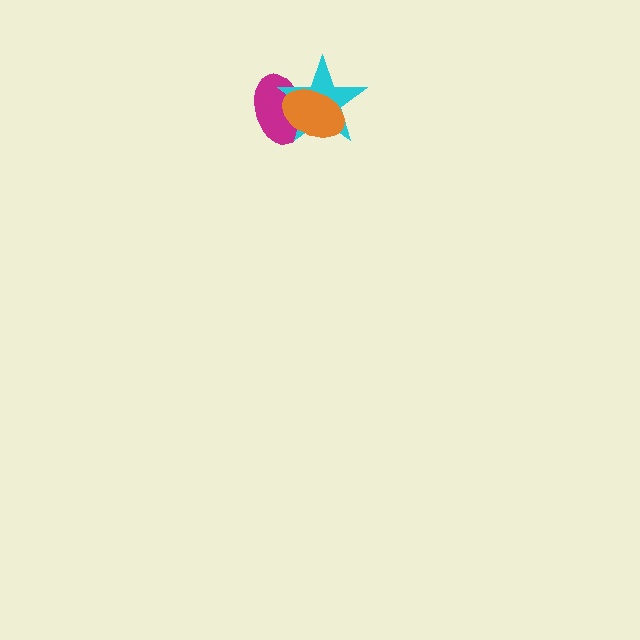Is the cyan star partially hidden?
Yes, it is partially covered by another shape.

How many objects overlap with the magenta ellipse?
2 objects overlap with the magenta ellipse.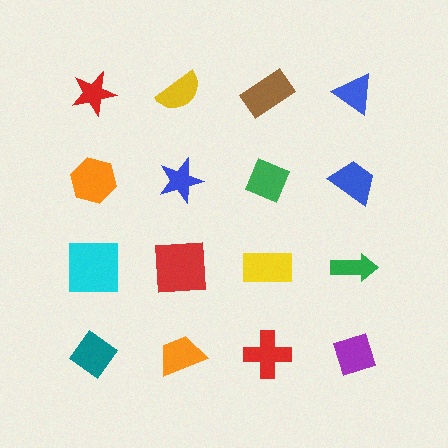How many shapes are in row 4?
4 shapes.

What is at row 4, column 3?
A red cross.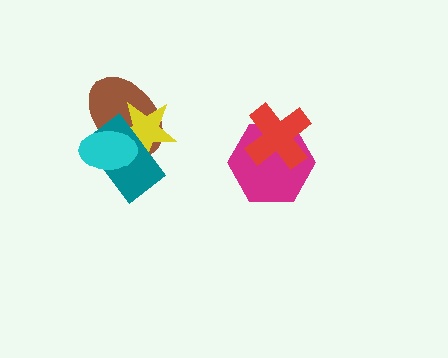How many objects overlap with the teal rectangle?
3 objects overlap with the teal rectangle.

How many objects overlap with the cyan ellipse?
3 objects overlap with the cyan ellipse.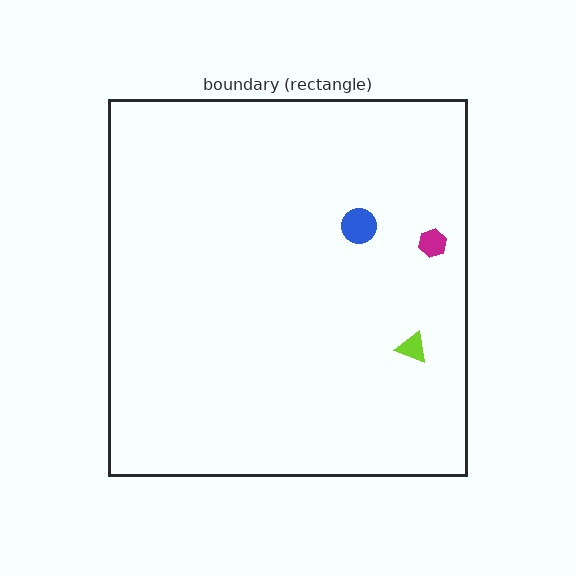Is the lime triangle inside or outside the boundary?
Inside.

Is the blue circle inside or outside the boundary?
Inside.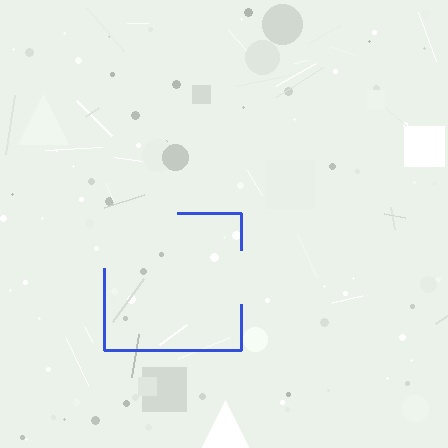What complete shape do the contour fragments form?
The contour fragments form a square.